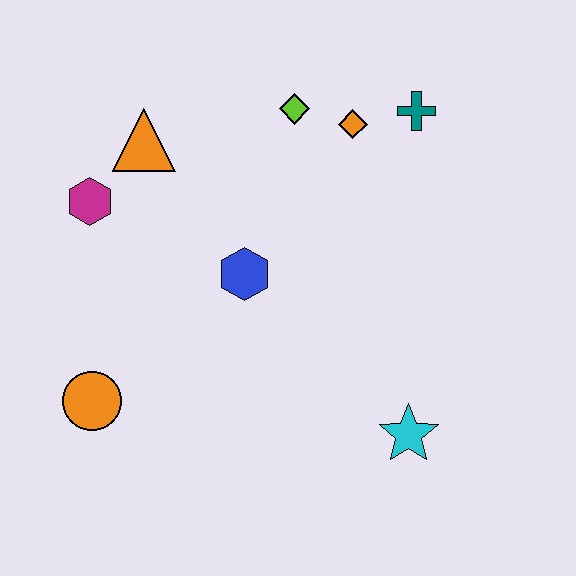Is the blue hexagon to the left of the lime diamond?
Yes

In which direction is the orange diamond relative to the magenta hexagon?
The orange diamond is to the right of the magenta hexagon.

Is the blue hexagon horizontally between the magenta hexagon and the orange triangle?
No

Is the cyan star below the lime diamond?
Yes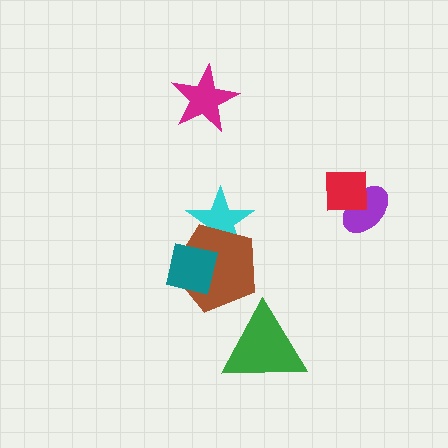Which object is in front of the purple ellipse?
The red square is in front of the purple ellipse.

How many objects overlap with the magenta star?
0 objects overlap with the magenta star.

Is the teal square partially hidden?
No, no other shape covers it.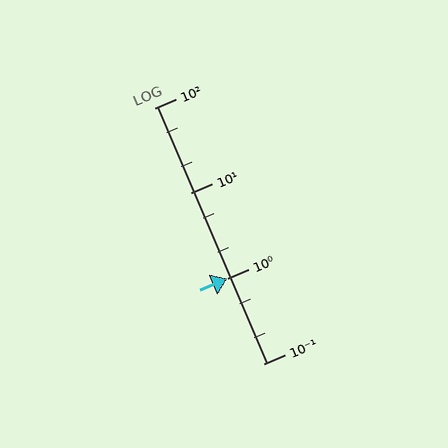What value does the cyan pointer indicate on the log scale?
The pointer indicates approximately 1.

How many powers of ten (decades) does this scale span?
The scale spans 3 decades, from 0.1 to 100.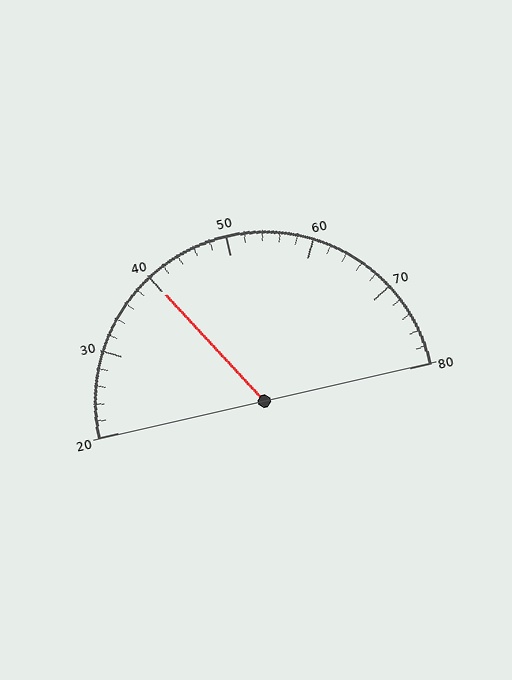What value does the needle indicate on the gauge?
The needle indicates approximately 40.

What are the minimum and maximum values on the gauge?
The gauge ranges from 20 to 80.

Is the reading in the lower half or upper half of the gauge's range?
The reading is in the lower half of the range (20 to 80).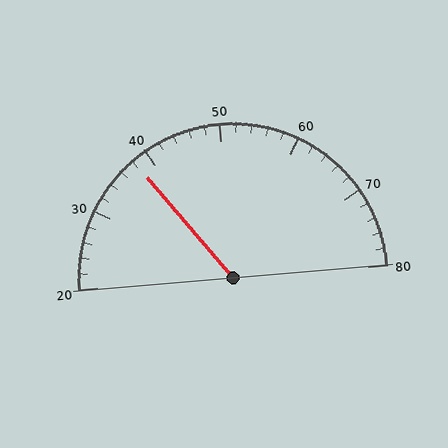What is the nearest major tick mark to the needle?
The nearest major tick mark is 40.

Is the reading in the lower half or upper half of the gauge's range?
The reading is in the lower half of the range (20 to 80).